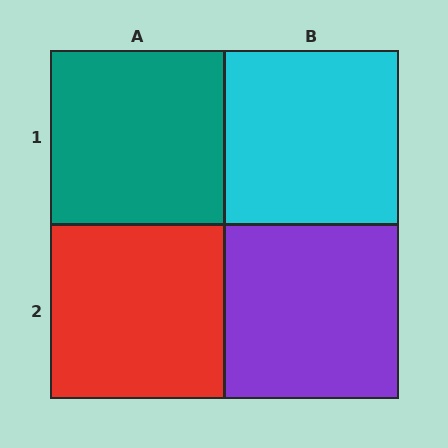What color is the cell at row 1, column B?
Cyan.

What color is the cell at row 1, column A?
Teal.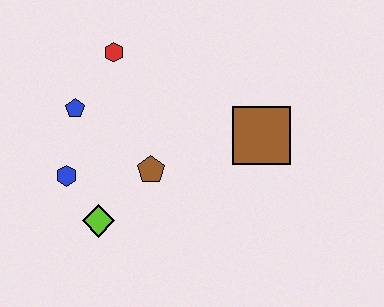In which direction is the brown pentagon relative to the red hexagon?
The brown pentagon is below the red hexagon.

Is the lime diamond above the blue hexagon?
No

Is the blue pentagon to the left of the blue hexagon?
No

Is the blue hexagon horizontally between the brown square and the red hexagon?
No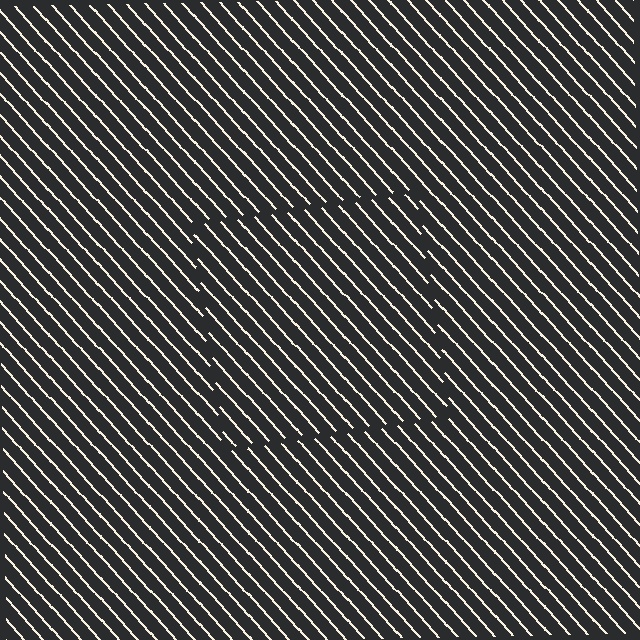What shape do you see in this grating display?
An illusory square. The interior of the shape contains the same grating, shifted by half a period — the contour is defined by the phase discontinuity where line-ends from the inner and outer gratings abut.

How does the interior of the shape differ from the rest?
The interior of the shape contains the same grating, shifted by half a period — the contour is defined by the phase discontinuity where line-ends from the inner and outer gratings abut.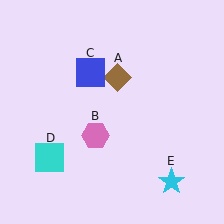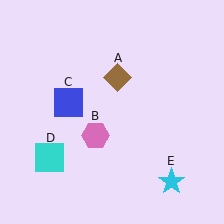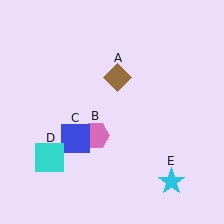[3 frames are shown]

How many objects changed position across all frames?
1 object changed position: blue square (object C).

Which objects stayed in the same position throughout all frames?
Brown diamond (object A) and pink hexagon (object B) and cyan square (object D) and cyan star (object E) remained stationary.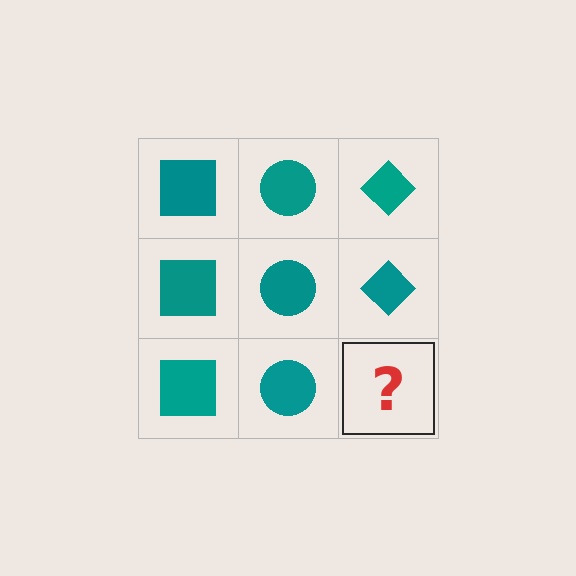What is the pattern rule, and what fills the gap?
The rule is that each column has a consistent shape. The gap should be filled with a teal diamond.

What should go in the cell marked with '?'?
The missing cell should contain a teal diamond.